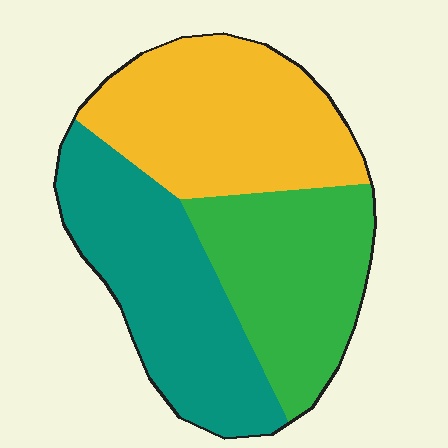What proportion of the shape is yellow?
Yellow takes up about one third (1/3) of the shape.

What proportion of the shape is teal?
Teal covers 35% of the shape.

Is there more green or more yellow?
Yellow.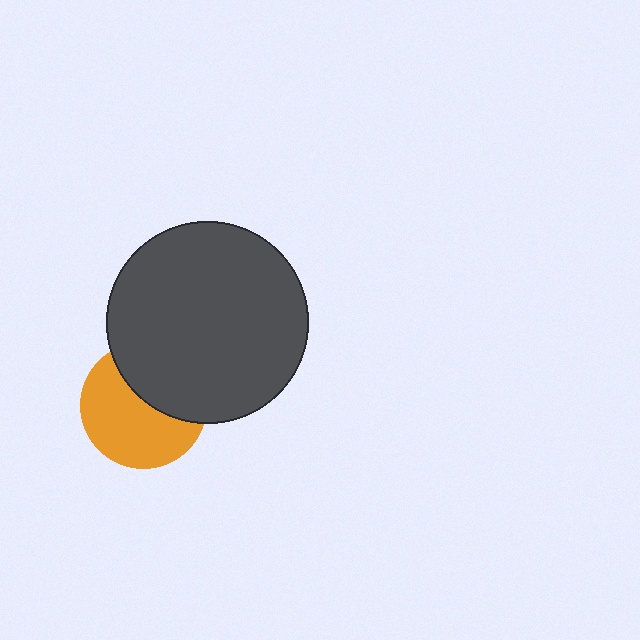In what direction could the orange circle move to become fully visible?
The orange circle could move down. That would shift it out from behind the dark gray circle entirely.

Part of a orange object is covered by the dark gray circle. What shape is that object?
It is a circle.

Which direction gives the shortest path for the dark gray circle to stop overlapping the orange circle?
Moving up gives the shortest separation.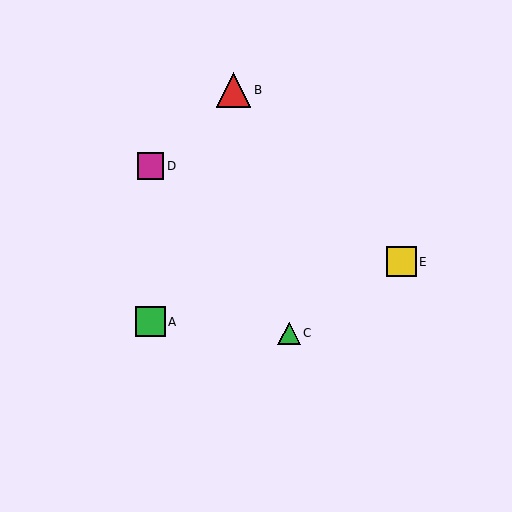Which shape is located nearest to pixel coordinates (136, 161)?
The magenta square (labeled D) at (151, 166) is nearest to that location.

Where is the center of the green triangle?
The center of the green triangle is at (289, 333).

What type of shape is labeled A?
Shape A is a green square.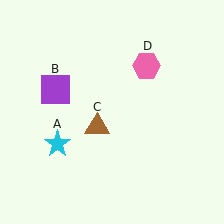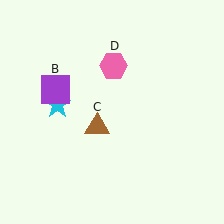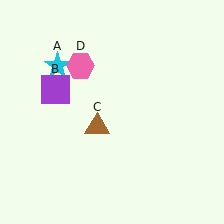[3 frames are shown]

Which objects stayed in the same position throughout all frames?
Purple square (object B) and brown triangle (object C) remained stationary.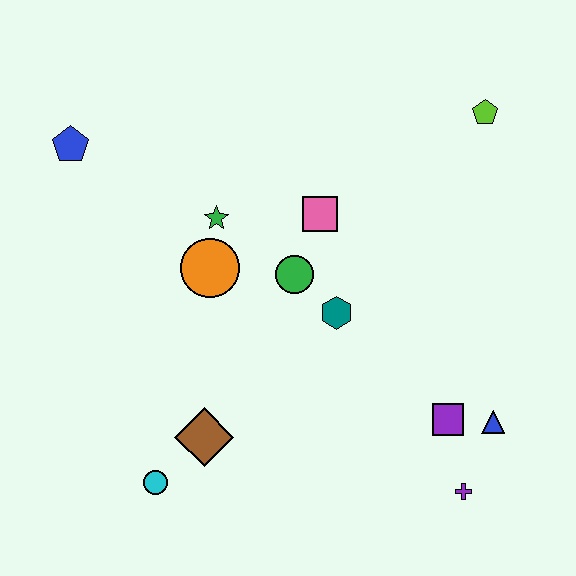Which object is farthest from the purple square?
The blue pentagon is farthest from the purple square.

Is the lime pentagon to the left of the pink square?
No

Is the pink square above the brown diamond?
Yes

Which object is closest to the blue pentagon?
The green star is closest to the blue pentagon.